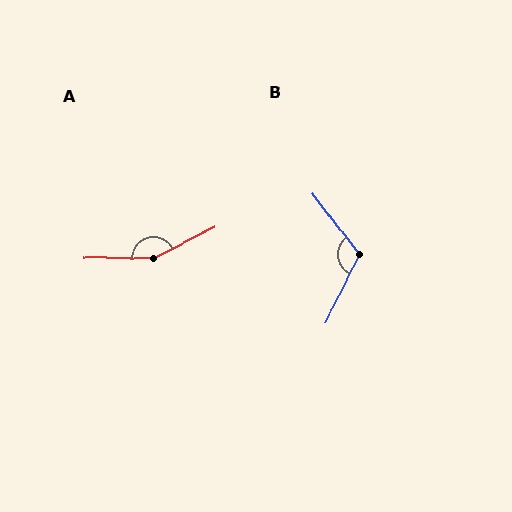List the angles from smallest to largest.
B (115°), A (151°).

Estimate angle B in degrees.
Approximately 115 degrees.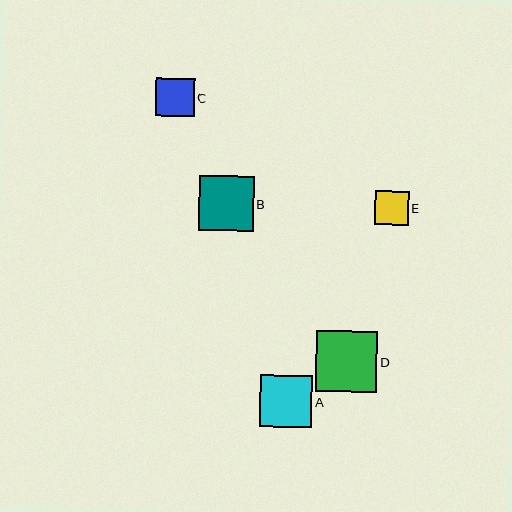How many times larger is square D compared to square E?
Square D is approximately 1.8 times the size of square E.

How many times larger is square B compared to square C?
Square B is approximately 1.4 times the size of square C.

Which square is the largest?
Square D is the largest with a size of approximately 61 pixels.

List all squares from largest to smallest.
From largest to smallest: D, B, A, C, E.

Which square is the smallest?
Square E is the smallest with a size of approximately 33 pixels.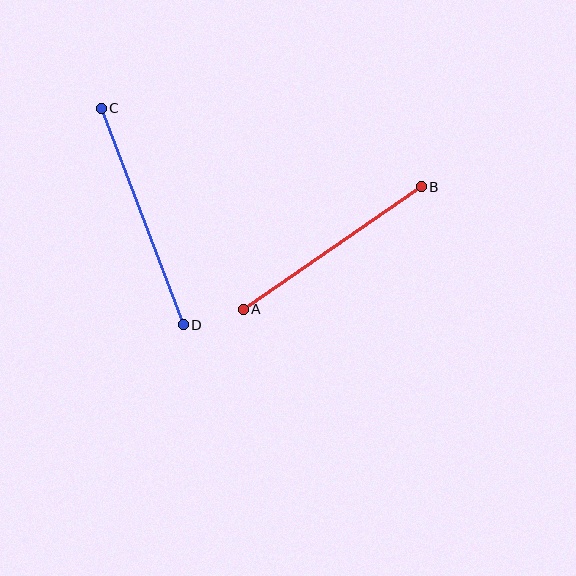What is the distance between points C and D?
The distance is approximately 231 pixels.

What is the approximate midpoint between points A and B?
The midpoint is at approximately (332, 248) pixels.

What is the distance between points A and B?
The distance is approximately 216 pixels.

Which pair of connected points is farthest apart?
Points C and D are farthest apart.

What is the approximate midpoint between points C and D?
The midpoint is at approximately (142, 217) pixels.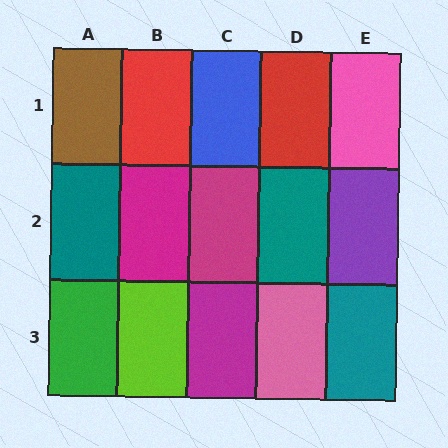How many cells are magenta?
3 cells are magenta.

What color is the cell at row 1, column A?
Brown.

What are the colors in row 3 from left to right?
Green, lime, magenta, pink, teal.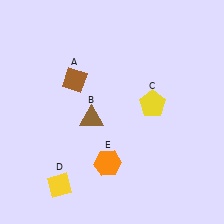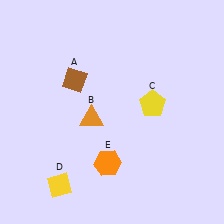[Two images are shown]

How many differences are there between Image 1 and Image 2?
There is 1 difference between the two images.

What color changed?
The triangle (B) changed from brown in Image 1 to orange in Image 2.